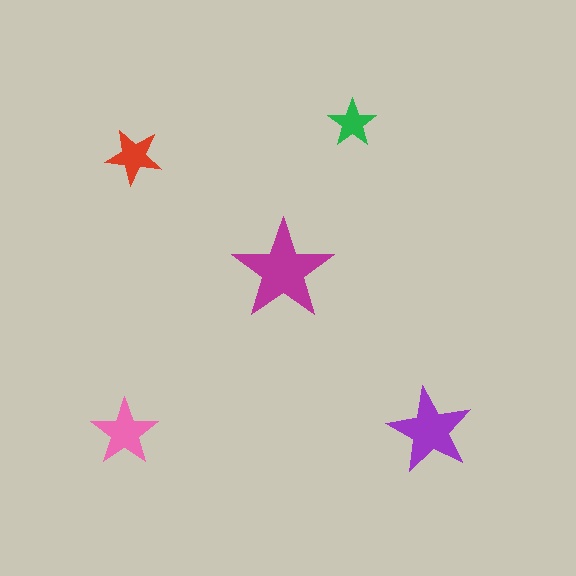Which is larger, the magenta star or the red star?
The magenta one.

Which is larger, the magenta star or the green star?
The magenta one.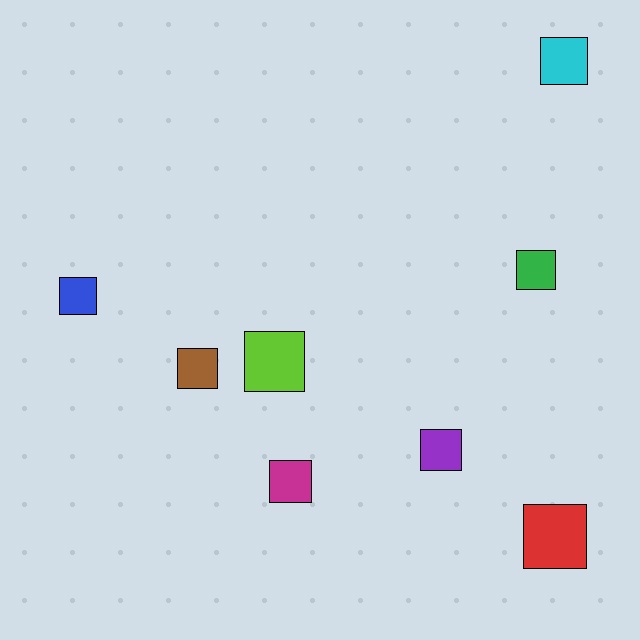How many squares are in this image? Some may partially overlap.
There are 8 squares.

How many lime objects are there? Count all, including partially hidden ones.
There is 1 lime object.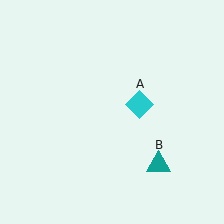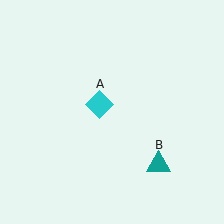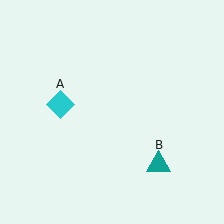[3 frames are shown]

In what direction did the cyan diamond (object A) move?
The cyan diamond (object A) moved left.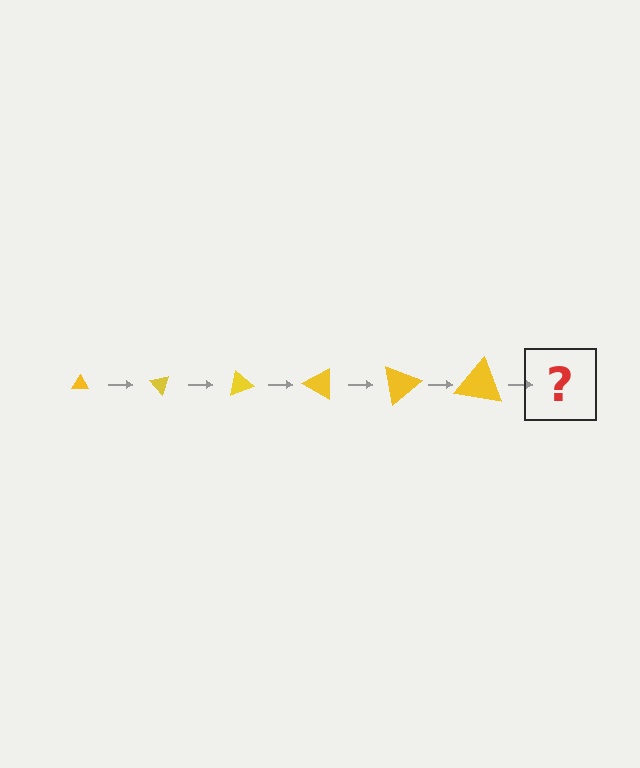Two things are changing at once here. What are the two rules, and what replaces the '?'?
The two rules are that the triangle grows larger each step and it rotates 50 degrees each step. The '?' should be a triangle, larger than the previous one and rotated 300 degrees from the start.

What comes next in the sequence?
The next element should be a triangle, larger than the previous one and rotated 300 degrees from the start.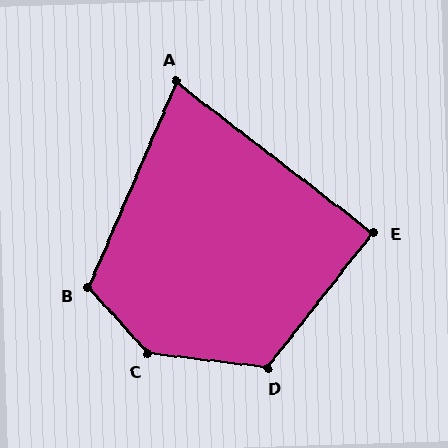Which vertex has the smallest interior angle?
A, at approximately 76 degrees.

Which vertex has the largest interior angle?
C, at approximately 139 degrees.